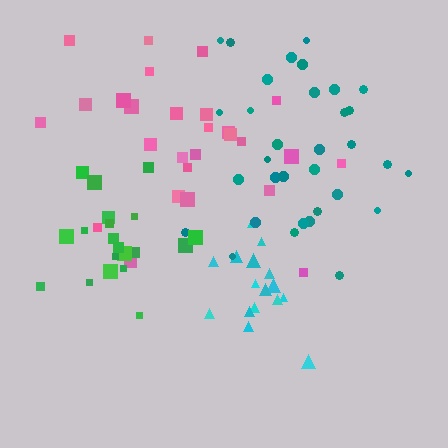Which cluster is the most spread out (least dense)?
Pink.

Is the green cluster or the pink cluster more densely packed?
Green.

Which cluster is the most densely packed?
Cyan.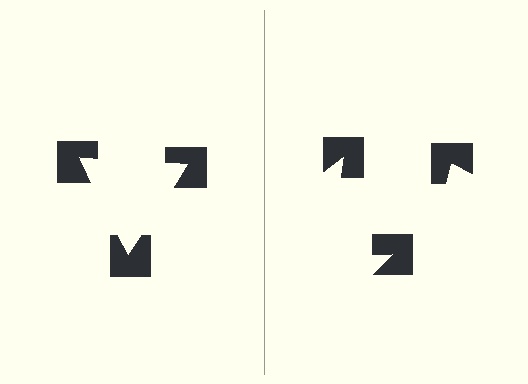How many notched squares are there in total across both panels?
6 — 3 on each side.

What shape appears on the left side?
An illusory triangle.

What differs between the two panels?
The notched squares are positioned identically on both sides; only the wedge orientations differ. On the left they align to a triangle; on the right they are misaligned.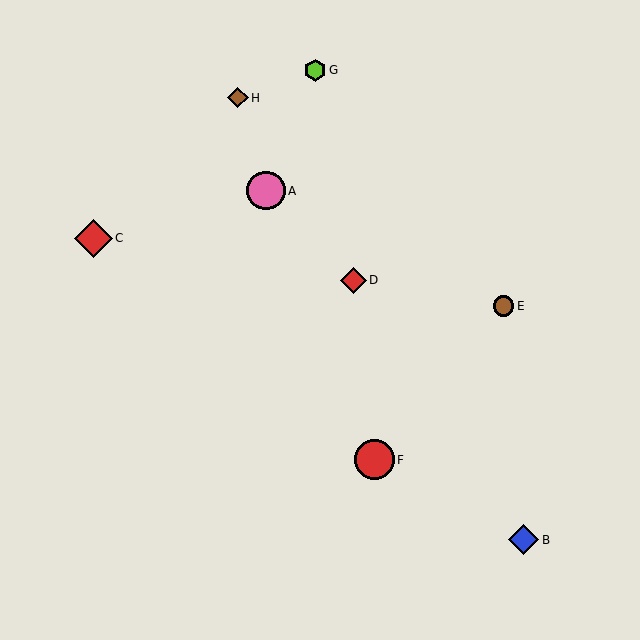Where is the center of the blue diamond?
The center of the blue diamond is at (524, 540).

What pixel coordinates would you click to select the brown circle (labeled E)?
Click at (503, 306) to select the brown circle E.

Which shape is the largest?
The red circle (labeled F) is the largest.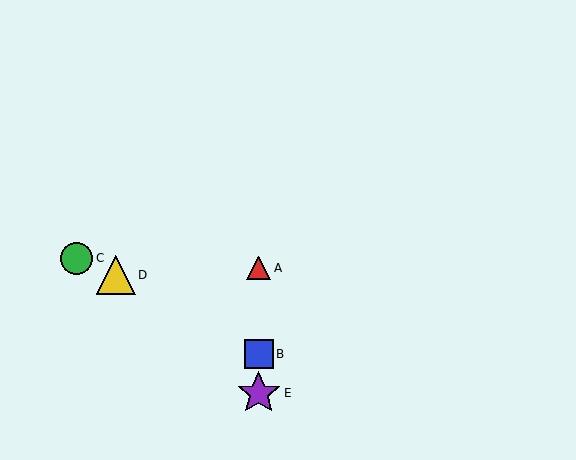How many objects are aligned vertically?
3 objects (A, B, E) are aligned vertically.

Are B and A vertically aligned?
Yes, both are at x≈259.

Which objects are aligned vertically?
Objects A, B, E are aligned vertically.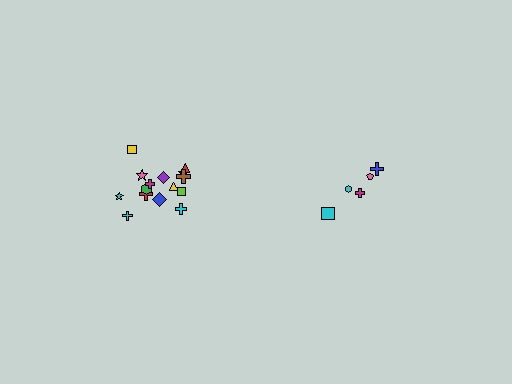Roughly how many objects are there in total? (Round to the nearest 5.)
Roughly 20 objects in total.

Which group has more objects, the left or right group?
The left group.